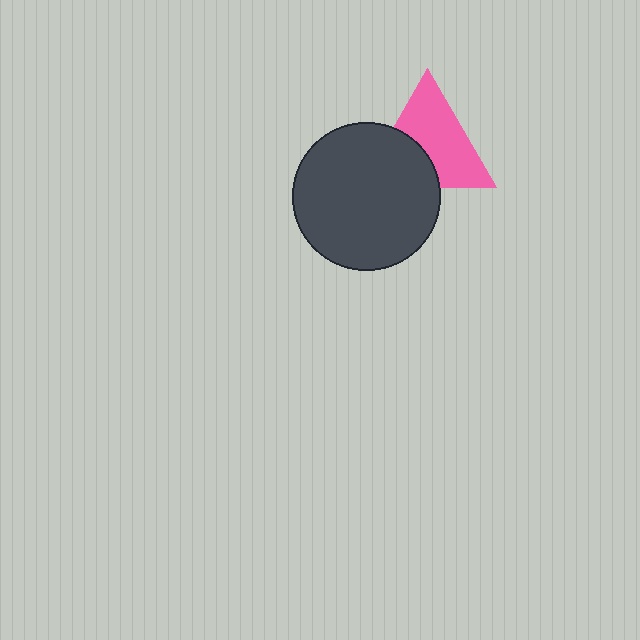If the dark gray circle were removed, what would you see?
You would see the complete pink triangle.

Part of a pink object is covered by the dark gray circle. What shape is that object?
It is a triangle.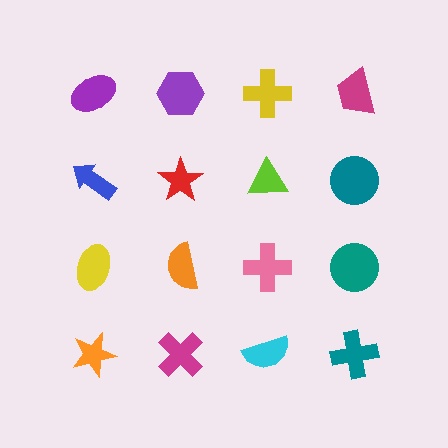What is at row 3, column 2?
An orange semicircle.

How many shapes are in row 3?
4 shapes.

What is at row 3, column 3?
A pink cross.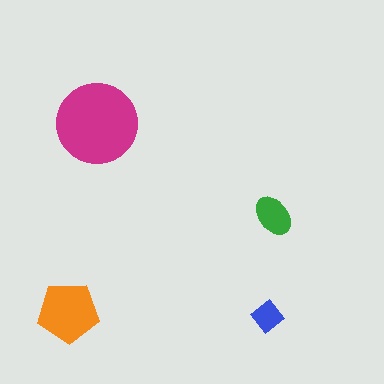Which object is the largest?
The magenta circle.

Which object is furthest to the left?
The orange pentagon is leftmost.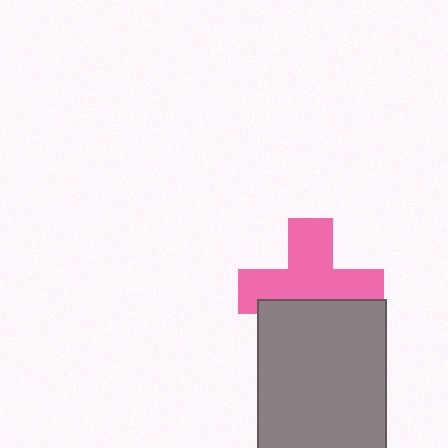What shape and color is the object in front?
The object in front is a gray rectangle.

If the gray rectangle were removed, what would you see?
You would see the complete pink cross.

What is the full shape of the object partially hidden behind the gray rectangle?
The partially hidden object is a pink cross.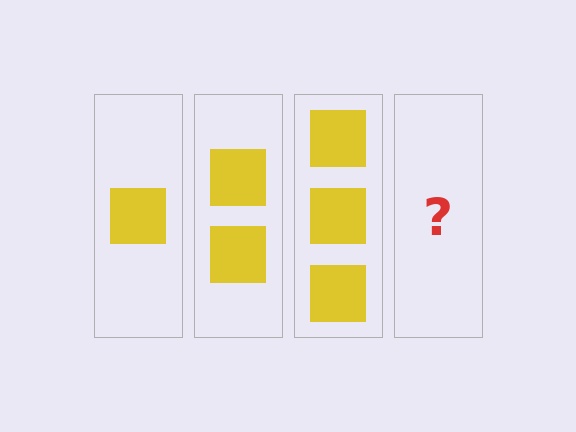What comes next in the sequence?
The next element should be 4 squares.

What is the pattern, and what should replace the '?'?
The pattern is that each step adds one more square. The '?' should be 4 squares.